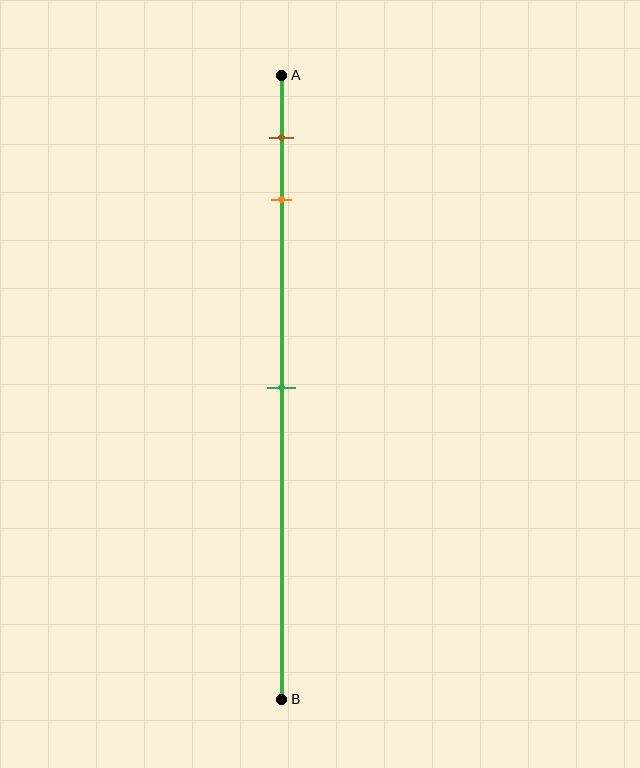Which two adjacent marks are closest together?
The brown and orange marks are the closest adjacent pair.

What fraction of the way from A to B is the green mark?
The green mark is approximately 50% (0.5) of the way from A to B.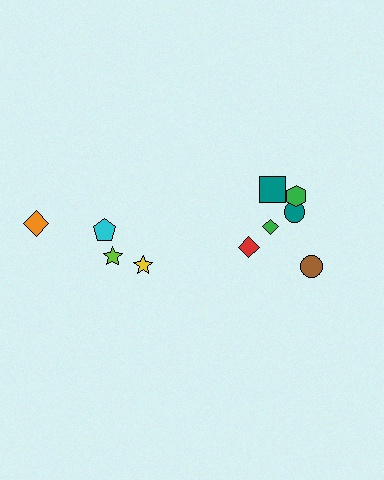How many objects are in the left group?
There are 4 objects.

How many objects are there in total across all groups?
There are 10 objects.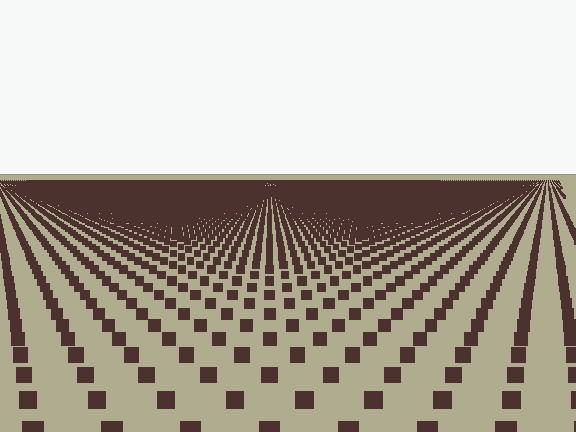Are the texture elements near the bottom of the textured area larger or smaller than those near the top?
Larger. Near the bottom, elements are closer to the viewer and appear at a bigger on-screen size.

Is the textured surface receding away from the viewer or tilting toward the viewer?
The surface is receding away from the viewer. Texture elements get smaller and denser toward the top.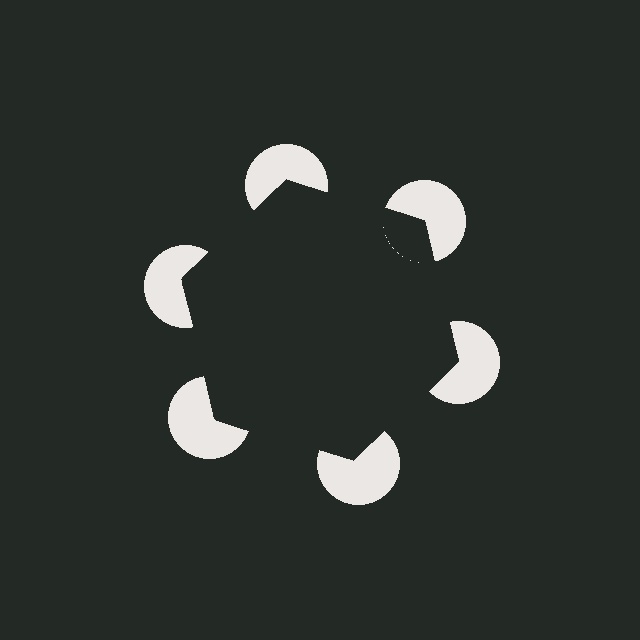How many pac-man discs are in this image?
There are 6 — one at each vertex of the illusory hexagon.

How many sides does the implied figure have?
6 sides.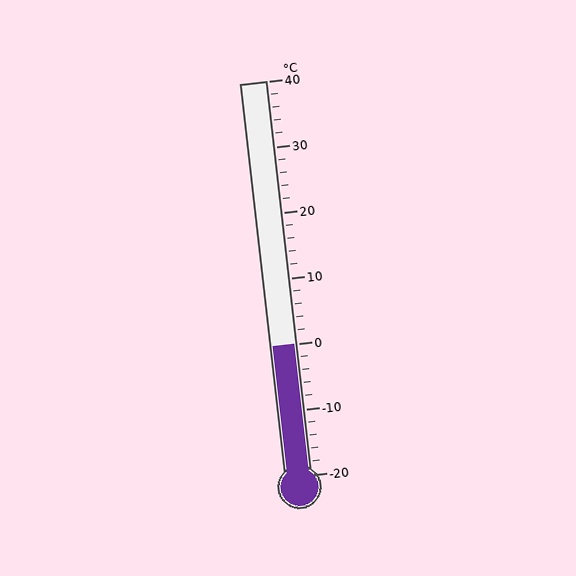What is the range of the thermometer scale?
The thermometer scale ranges from -20°C to 40°C.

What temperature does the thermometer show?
The thermometer shows approximately 0°C.